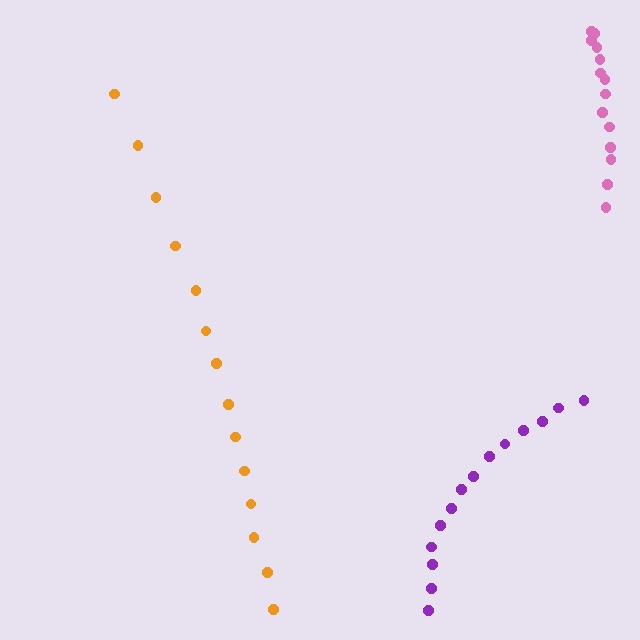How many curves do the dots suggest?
There are 3 distinct paths.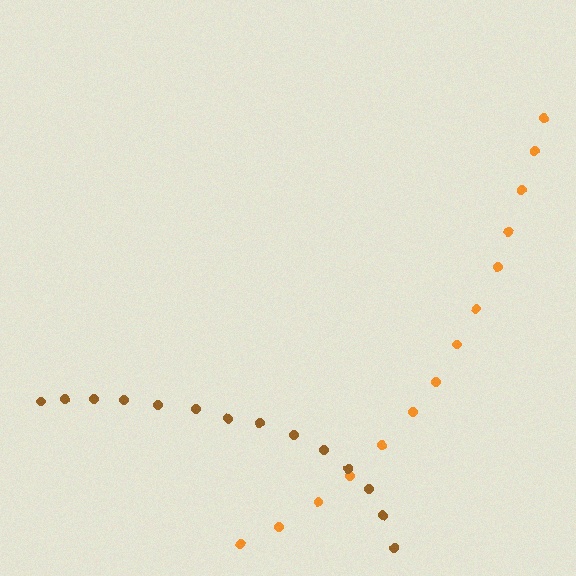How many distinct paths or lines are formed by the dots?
There are 2 distinct paths.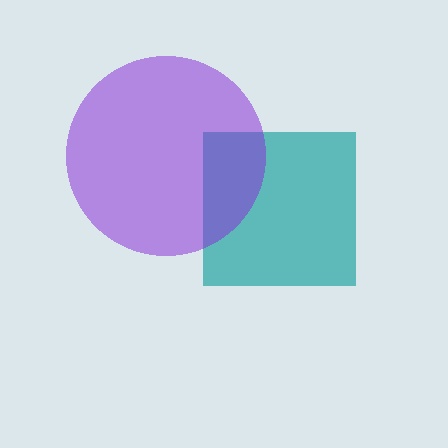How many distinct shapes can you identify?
There are 2 distinct shapes: a teal square, a purple circle.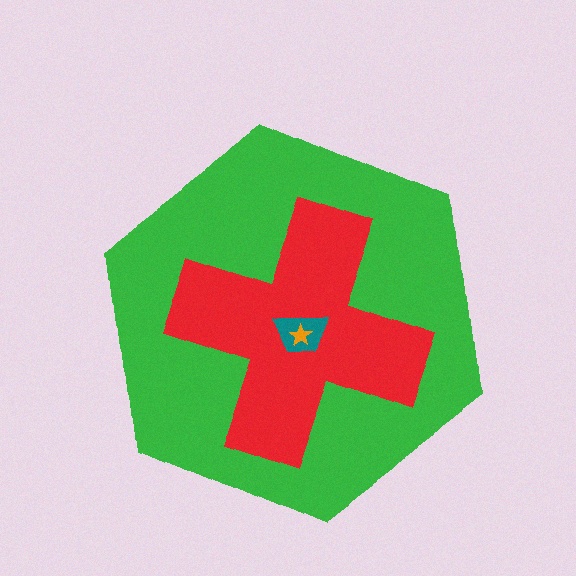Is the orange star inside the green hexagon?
Yes.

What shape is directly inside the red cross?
The teal trapezoid.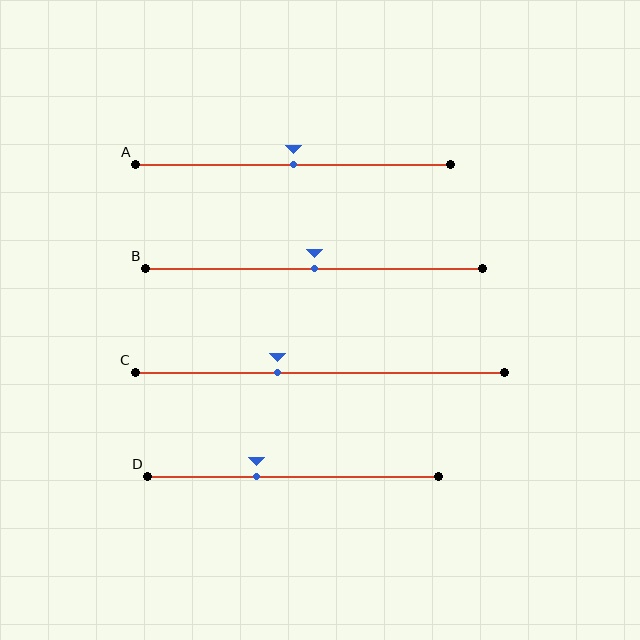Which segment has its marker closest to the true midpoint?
Segment A has its marker closest to the true midpoint.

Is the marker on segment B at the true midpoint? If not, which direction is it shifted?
Yes, the marker on segment B is at the true midpoint.